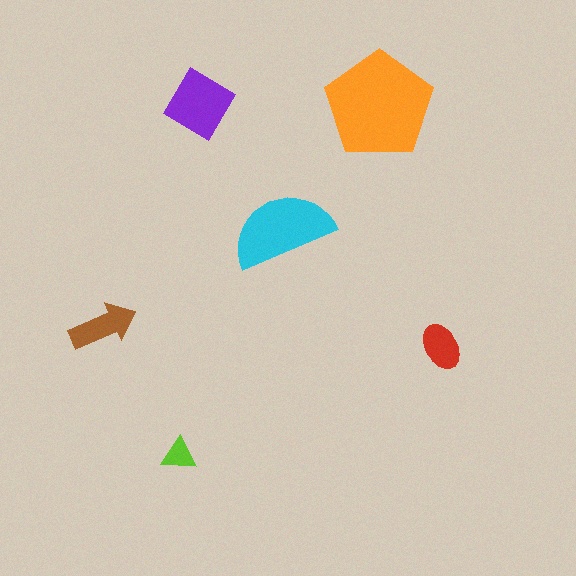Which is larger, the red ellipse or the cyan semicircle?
The cyan semicircle.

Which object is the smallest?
The lime triangle.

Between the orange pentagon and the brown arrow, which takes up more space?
The orange pentagon.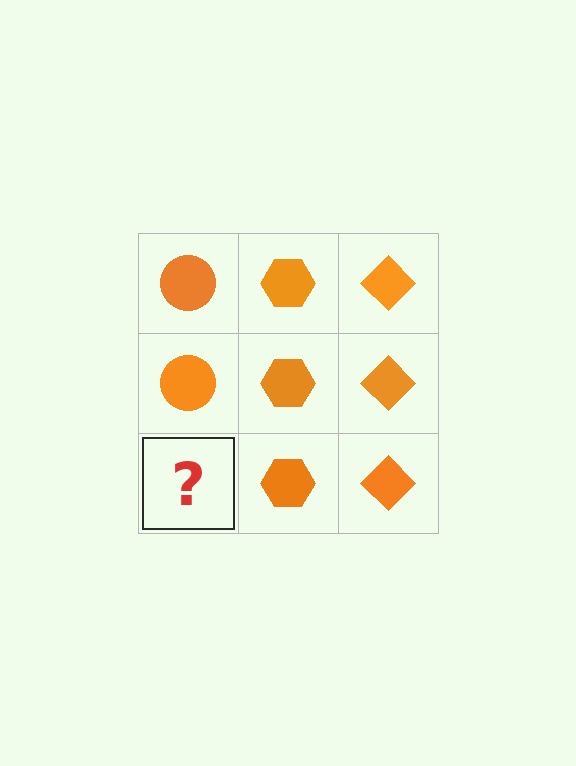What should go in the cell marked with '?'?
The missing cell should contain an orange circle.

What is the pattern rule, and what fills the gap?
The rule is that each column has a consistent shape. The gap should be filled with an orange circle.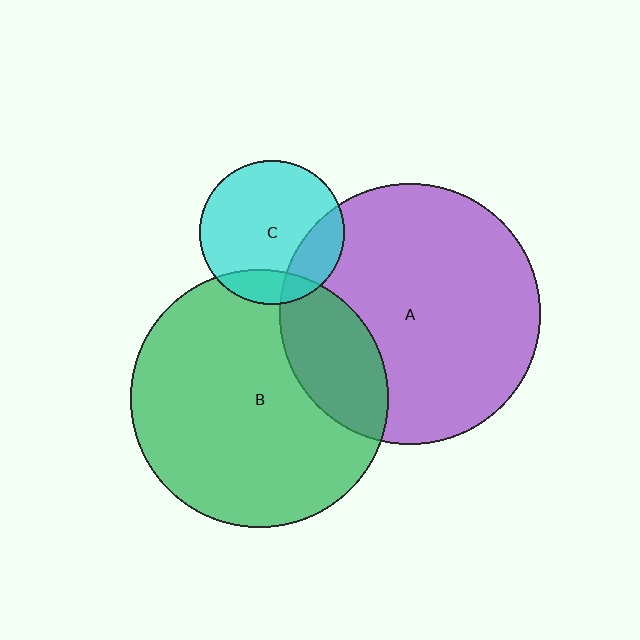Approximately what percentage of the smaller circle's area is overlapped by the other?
Approximately 15%.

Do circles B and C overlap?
Yes.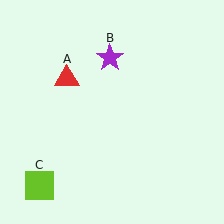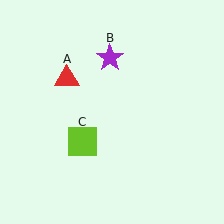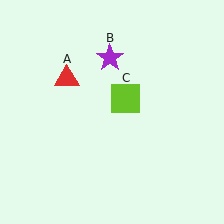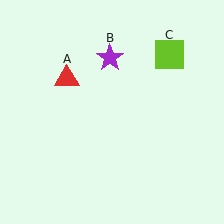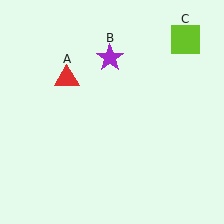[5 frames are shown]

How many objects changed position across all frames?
1 object changed position: lime square (object C).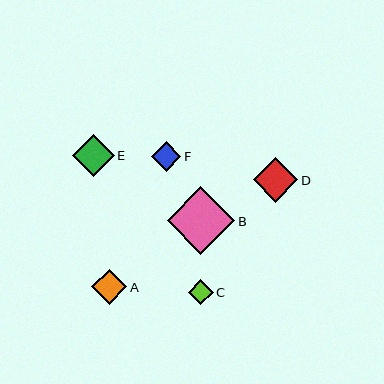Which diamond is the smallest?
Diamond C is the smallest with a size of approximately 25 pixels.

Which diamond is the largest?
Diamond B is the largest with a size of approximately 67 pixels.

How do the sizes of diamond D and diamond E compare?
Diamond D and diamond E are approximately the same size.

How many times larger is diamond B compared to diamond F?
Diamond B is approximately 2.3 times the size of diamond F.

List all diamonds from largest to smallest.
From largest to smallest: B, D, E, A, F, C.